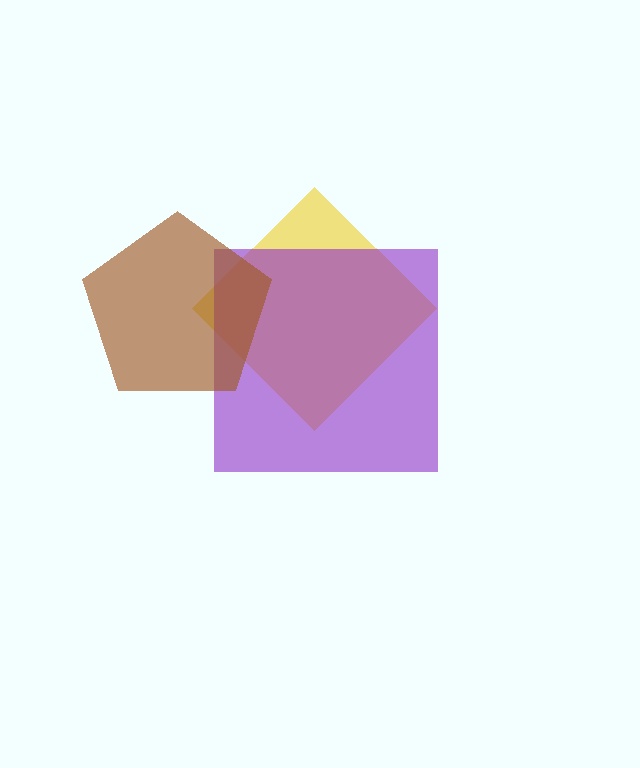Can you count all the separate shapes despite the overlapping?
Yes, there are 3 separate shapes.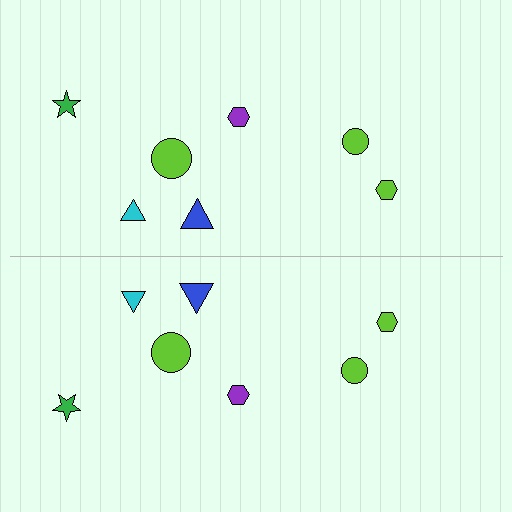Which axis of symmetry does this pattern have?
The pattern has a horizontal axis of symmetry running through the center of the image.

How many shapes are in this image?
There are 14 shapes in this image.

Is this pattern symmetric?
Yes, this pattern has bilateral (reflection) symmetry.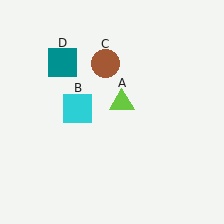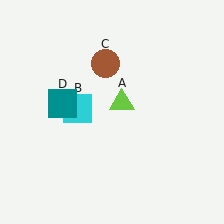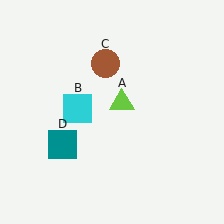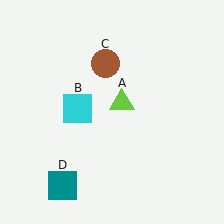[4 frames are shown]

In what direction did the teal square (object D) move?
The teal square (object D) moved down.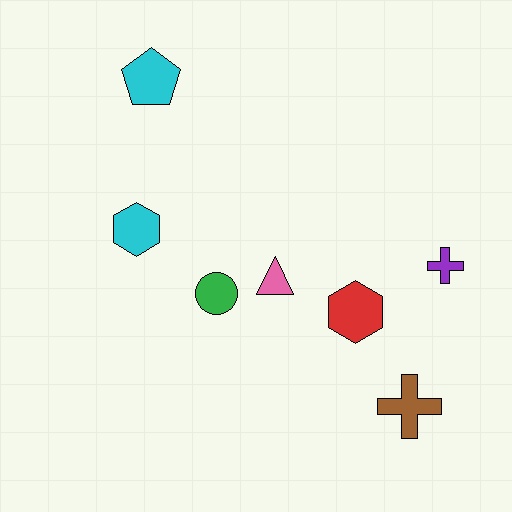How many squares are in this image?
There are no squares.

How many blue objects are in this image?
There are no blue objects.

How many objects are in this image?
There are 7 objects.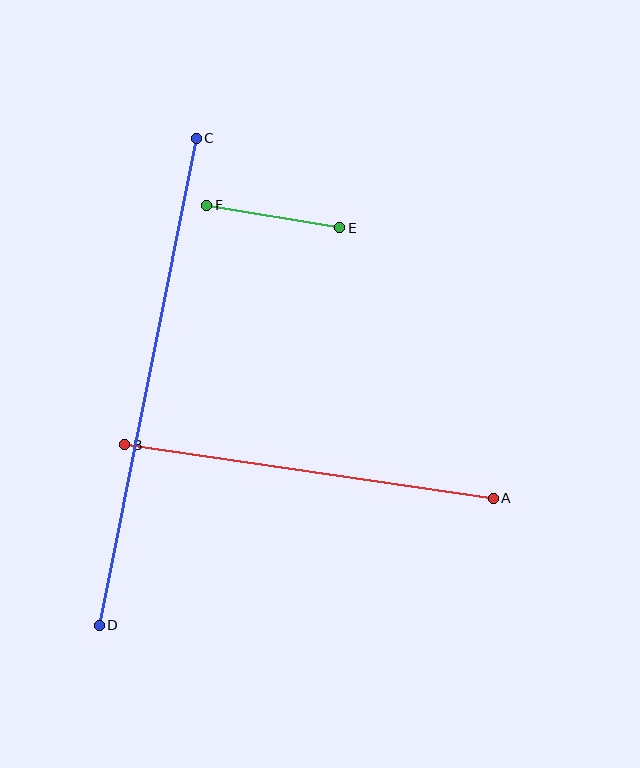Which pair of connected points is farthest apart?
Points C and D are farthest apart.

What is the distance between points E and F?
The distance is approximately 135 pixels.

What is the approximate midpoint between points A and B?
The midpoint is at approximately (309, 471) pixels.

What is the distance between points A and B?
The distance is approximately 372 pixels.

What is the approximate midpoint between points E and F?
The midpoint is at approximately (273, 216) pixels.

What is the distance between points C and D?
The distance is approximately 496 pixels.